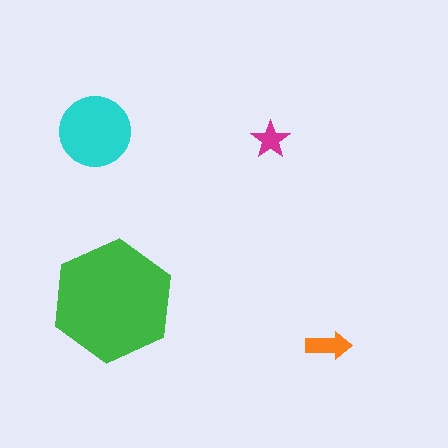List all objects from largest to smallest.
The green hexagon, the cyan circle, the orange arrow, the magenta star.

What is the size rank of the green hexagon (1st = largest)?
1st.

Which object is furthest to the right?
The orange arrow is rightmost.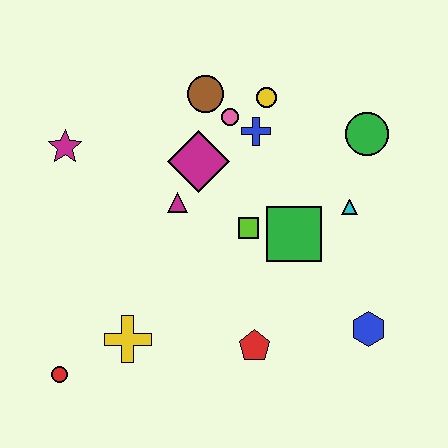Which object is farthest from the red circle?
The green circle is farthest from the red circle.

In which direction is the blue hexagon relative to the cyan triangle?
The blue hexagon is below the cyan triangle.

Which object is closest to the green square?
The lime square is closest to the green square.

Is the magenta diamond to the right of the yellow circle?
No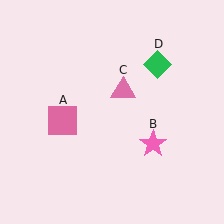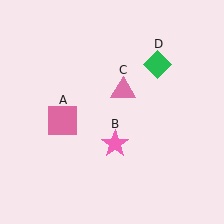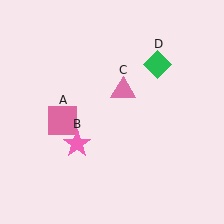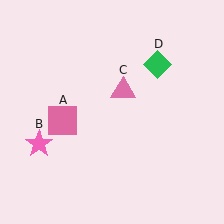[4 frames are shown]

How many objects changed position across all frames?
1 object changed position: pink star (object B).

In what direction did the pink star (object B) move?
The pink star (object B) moved left.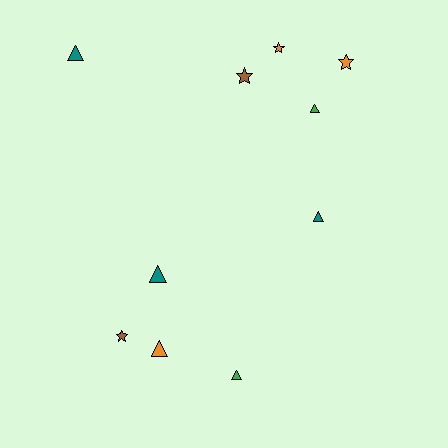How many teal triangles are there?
There are 3 teal triangles.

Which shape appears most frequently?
Triangle, with 6 objects.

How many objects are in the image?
There are 10 objects.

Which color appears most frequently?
Orange, with 3 objects.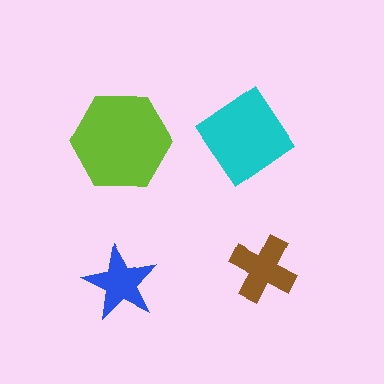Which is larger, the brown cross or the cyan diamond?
The cyan diamond.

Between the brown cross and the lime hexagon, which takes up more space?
The lime hexagon.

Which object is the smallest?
The blue star.